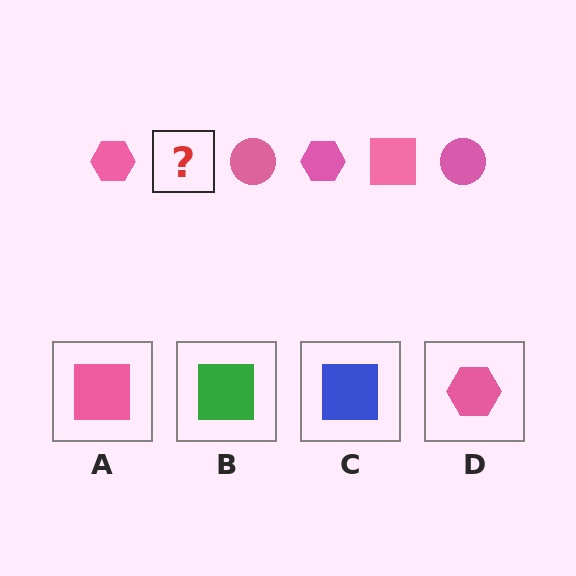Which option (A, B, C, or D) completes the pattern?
A.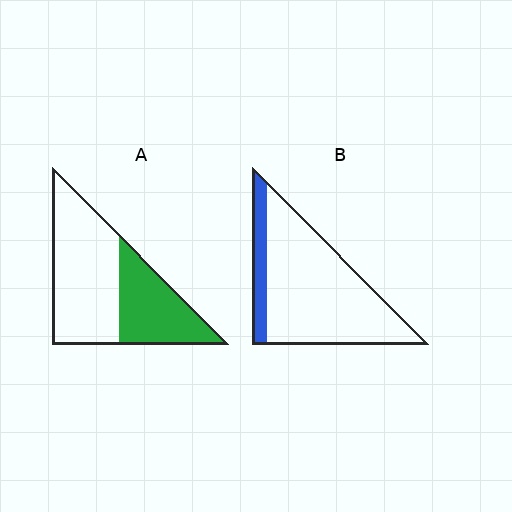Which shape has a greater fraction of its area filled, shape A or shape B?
Shape A.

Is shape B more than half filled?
No.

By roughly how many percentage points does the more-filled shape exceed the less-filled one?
By roughly 20 percentage points (A over B).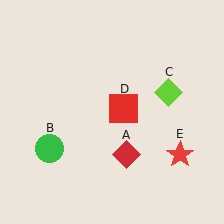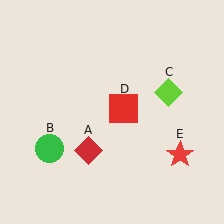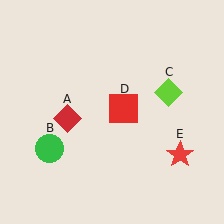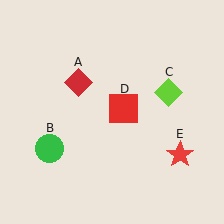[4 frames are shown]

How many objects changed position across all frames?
1 object changed position: red diamond (object A).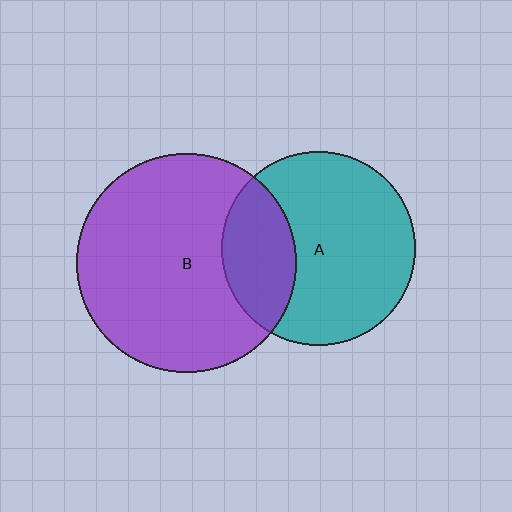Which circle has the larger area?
Circle B (purple).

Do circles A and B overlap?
Yes.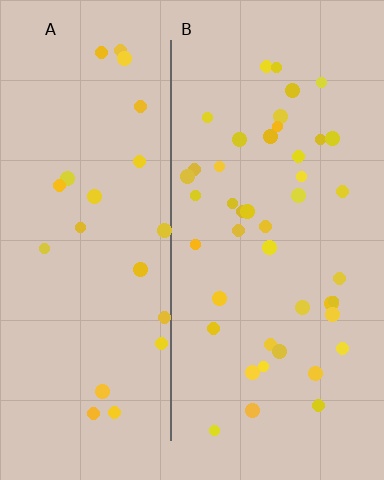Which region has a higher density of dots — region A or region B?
B (the right).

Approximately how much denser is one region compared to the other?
Approximately 1.8× — region B over region A.